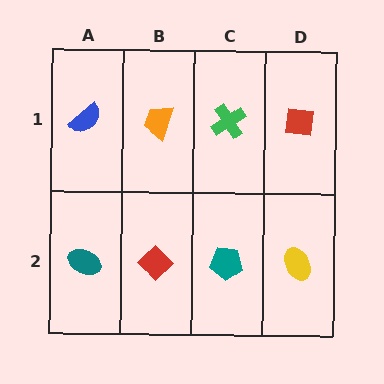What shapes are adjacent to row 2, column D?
A red square (row 1, column D), a teal pentagon (row 2, column C).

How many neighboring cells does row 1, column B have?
3.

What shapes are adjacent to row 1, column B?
A red diamond (row 2, column B), a blue semicircle (row 1, column A), a green cross (row 1, column C).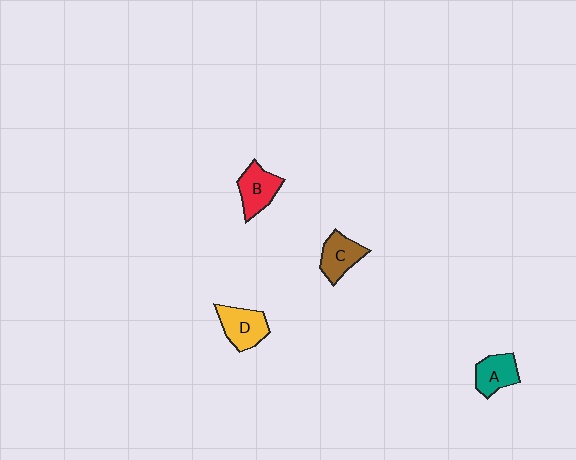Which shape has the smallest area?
Shape A (teal).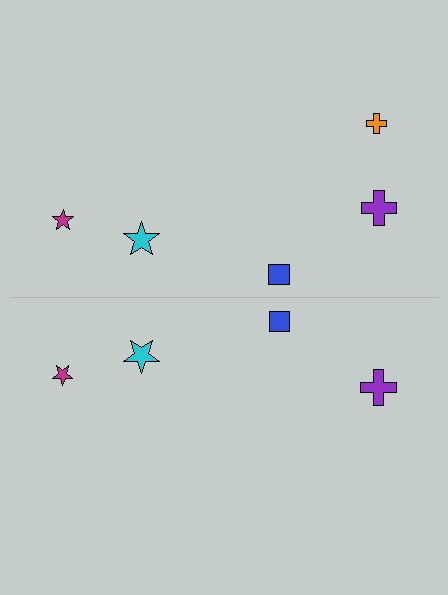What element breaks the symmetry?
A orange cross is missing from the bottom side.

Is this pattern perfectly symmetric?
No, the pattern is not perfectly symmetric. A orange cross is missing from the bottom side.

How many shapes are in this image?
There are 9 shapes in this image.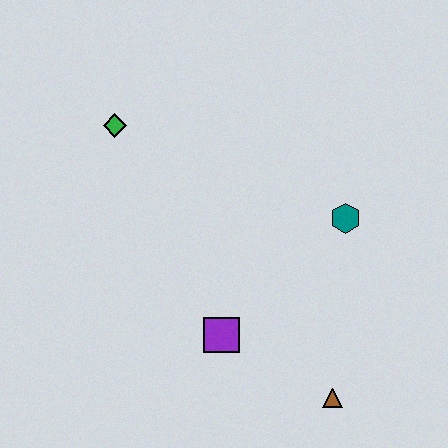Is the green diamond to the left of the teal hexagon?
Yes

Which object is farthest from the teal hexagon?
The green diamond is farthest from the teal hexagon.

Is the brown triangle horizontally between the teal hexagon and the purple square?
Yes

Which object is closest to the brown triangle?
The purple square is closest to the brown triangle.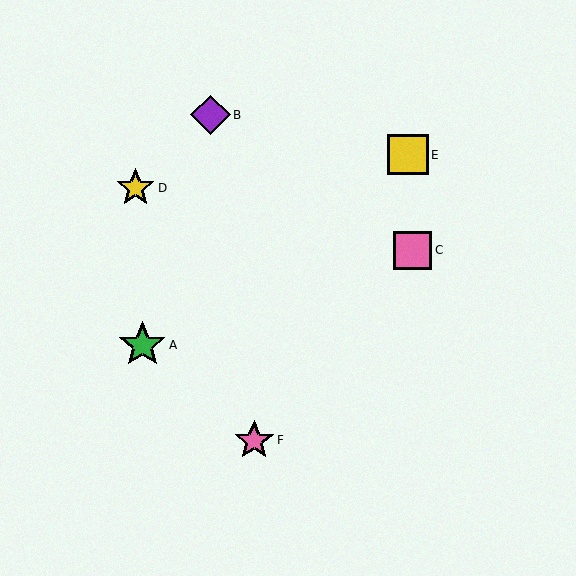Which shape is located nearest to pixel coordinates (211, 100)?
The purple diamond (labeled B) at (211, 115) is nearest to that location.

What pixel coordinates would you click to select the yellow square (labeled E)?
Click at (408, 155) to select the yellow square E.